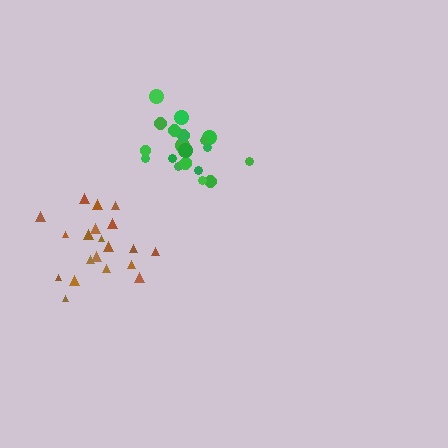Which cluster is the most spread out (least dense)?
Brown.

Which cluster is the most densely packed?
Green.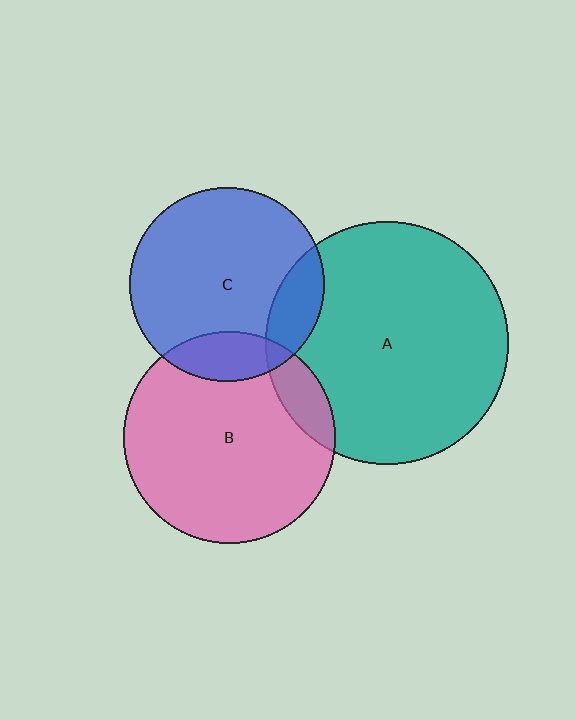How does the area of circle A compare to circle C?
Approximately 1.6 times.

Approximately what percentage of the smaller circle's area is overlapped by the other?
Approximately 10%.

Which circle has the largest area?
Circle A (teal).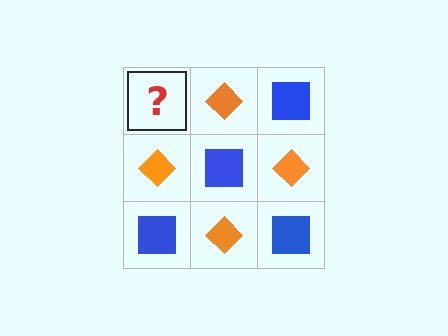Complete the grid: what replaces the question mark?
The question mark should be replaced with a blue square.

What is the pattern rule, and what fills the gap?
The rule is that it alternates blue square and orange diamond in a checkerboard pattern. The gap should be filled with a blue square.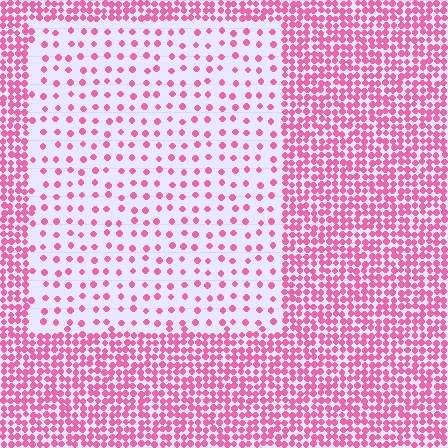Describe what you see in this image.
The image contains small pink elements arranged at two different densities. A rectangle-shaped region is visible where the elements are less densely packed than the surrounding area.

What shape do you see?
I see a rectangle.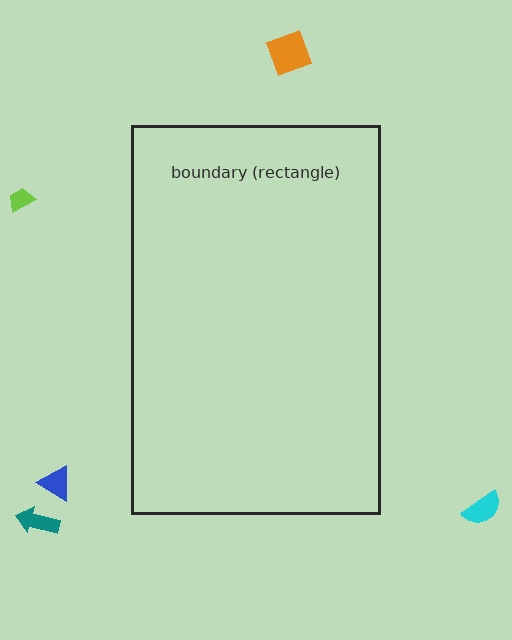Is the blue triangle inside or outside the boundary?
Outside.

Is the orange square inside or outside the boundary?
Outside.